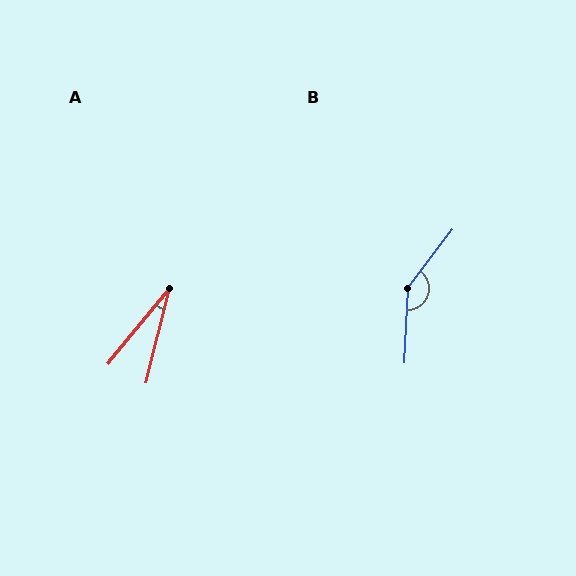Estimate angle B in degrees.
Approximately 145 degrees.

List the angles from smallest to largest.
A (25°), B (145°).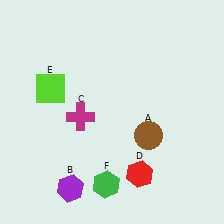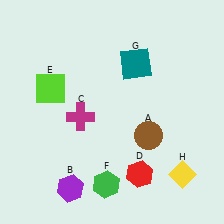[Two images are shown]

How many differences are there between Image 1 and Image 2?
There are 2 differences between the two images.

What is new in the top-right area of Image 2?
A teal square (G) was added in the top-right area of Image 2.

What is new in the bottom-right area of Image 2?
A yellow diamond (H) was added in the bottom-right area of Image 2.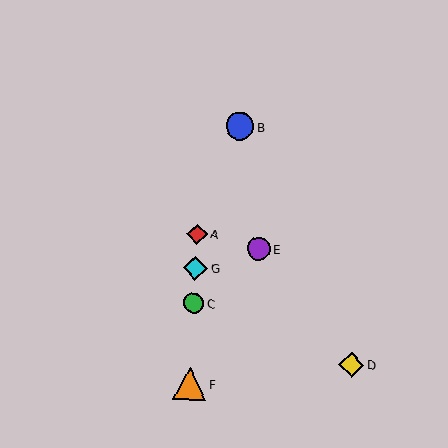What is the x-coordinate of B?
Object B is at x≈240.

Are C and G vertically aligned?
Yes, both are at x≈194.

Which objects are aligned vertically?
Objects A, C, F, G are aligned vertically.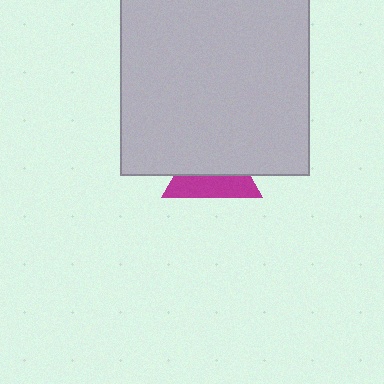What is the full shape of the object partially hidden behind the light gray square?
The partially hidden object is a magenta triangle.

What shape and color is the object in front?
The object in front is a light gray square.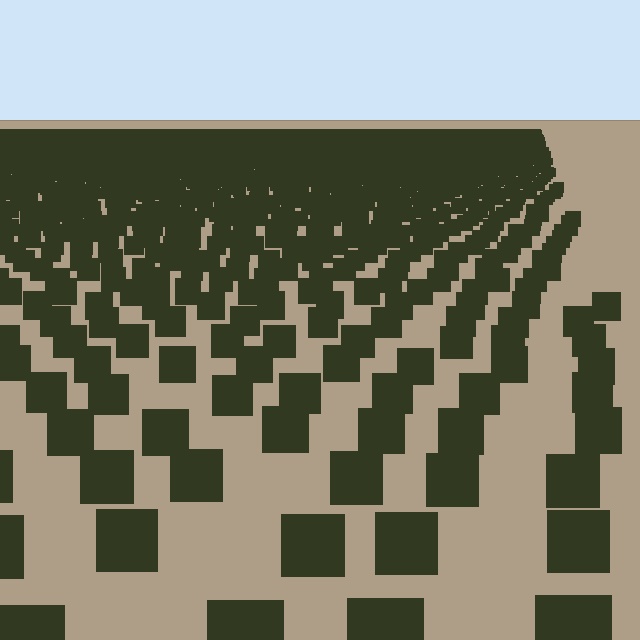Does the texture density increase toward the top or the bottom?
Density increases toward the top.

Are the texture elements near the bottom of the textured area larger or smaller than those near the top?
Larger. Near the bottom, elements are closer to the viewer and appear at a bigger on-screen size.